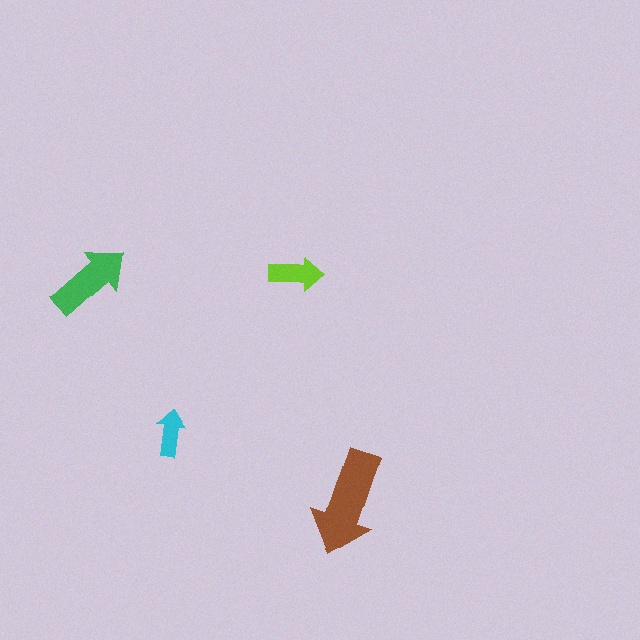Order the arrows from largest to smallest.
the brown one, the green one, the lime one, the cyan one.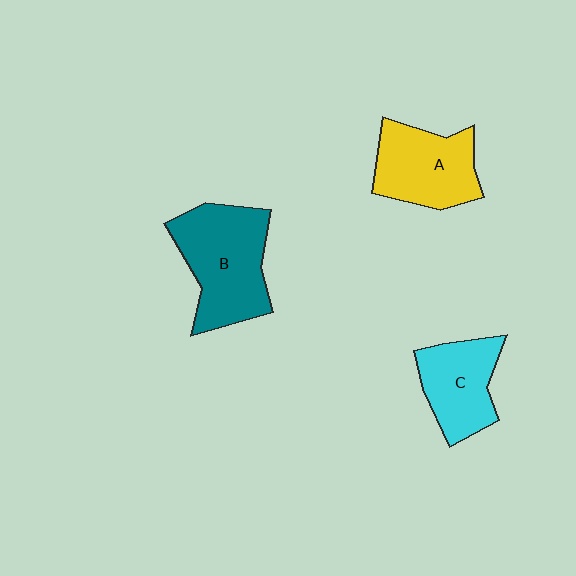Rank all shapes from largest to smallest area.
From largest to smallest: B (teal), A (yellow), C (cyan).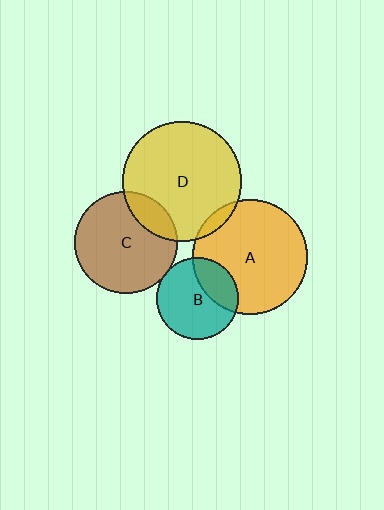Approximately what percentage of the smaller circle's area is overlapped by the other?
Approximately 15%.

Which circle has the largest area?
Circle D (yellow).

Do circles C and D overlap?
Yes.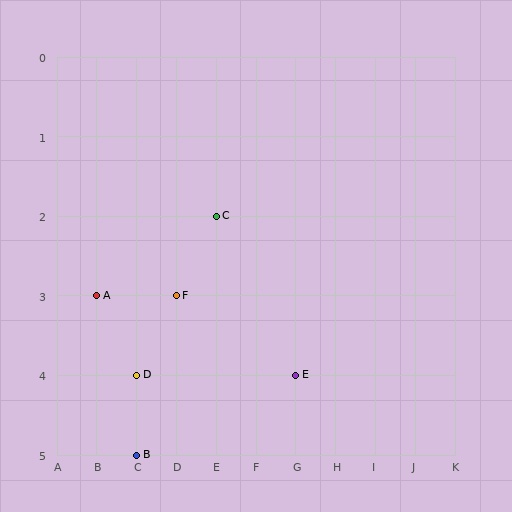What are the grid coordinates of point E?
Point E is at grid coordinates (G, 4).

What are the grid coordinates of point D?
Point D is at grid coordinates (C, 4).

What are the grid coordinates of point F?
Point F is at grid coordinates (D, 3).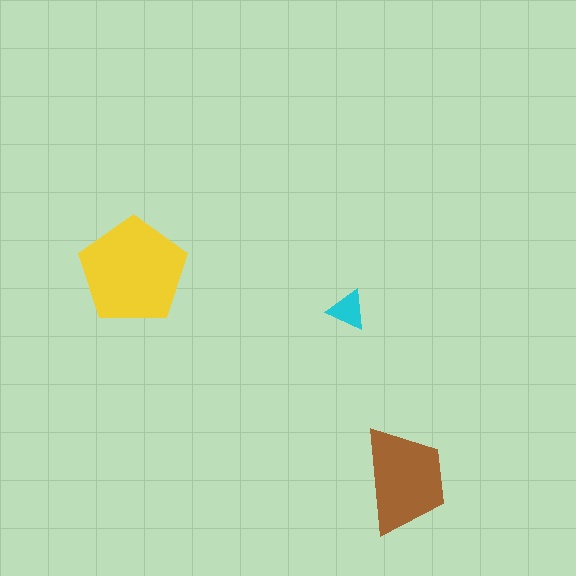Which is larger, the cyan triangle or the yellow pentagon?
The yellow pentagon.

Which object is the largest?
The yellow pentagon.